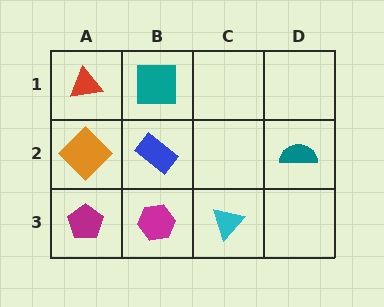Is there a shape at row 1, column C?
No, that cell is empty.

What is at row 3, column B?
A magenta hexagon.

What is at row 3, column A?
A magenta pentagon.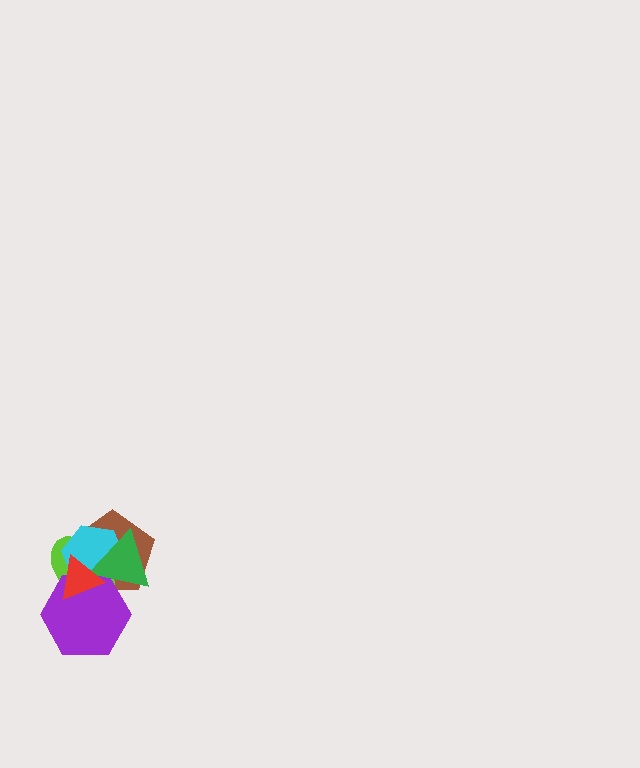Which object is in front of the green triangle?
The red triangle is in front of the green triangle.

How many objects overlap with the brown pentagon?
5 objects overlap with the brown pentagon.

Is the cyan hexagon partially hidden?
Yes, it is partially covered by another shape.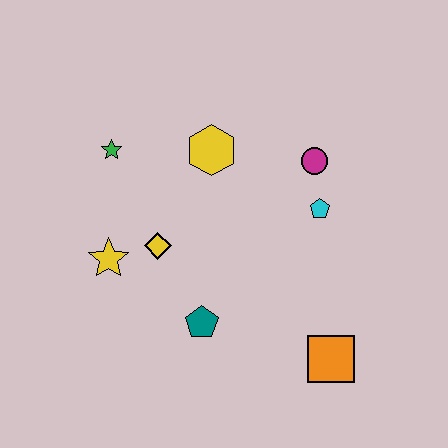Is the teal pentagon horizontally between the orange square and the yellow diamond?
Yes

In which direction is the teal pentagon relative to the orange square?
The teal pentagon is to the left of the orange square.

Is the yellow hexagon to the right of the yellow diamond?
Yes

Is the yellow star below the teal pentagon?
No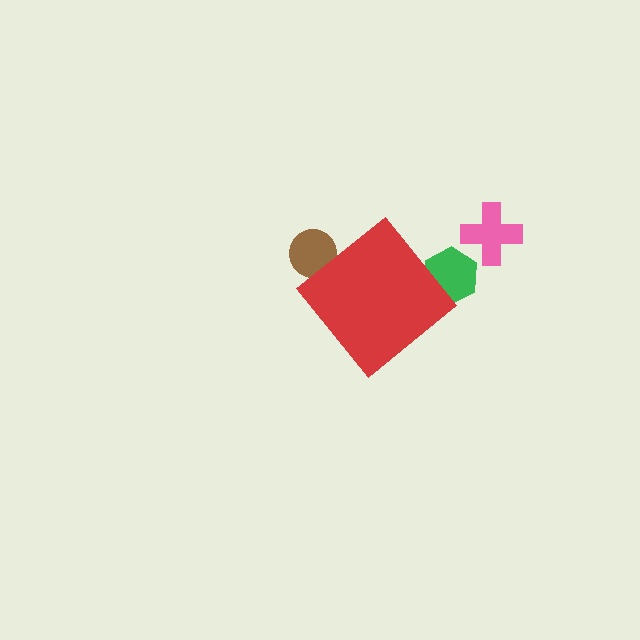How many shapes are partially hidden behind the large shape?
2 shapes are partially hidden.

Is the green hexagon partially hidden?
Yes, the green hexagon is partially hidden behind the red diamond.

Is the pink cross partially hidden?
No, the pink cross is fully visible.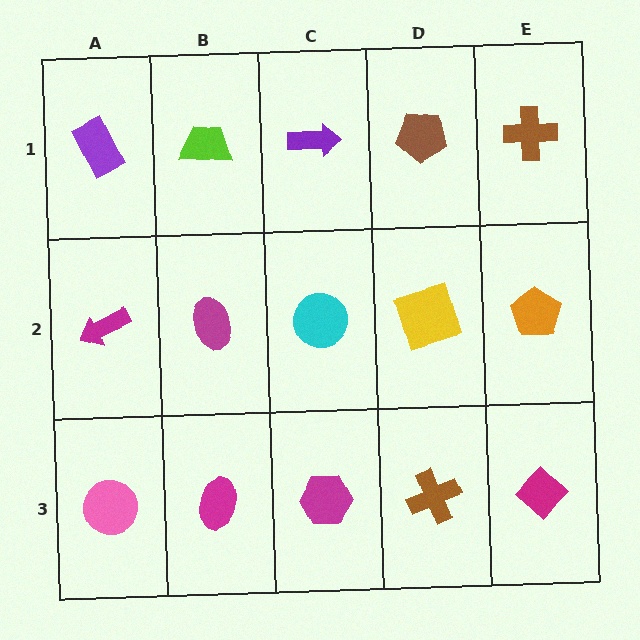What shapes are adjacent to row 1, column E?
An orange pentagon (row 2, column E), a brown pentagon (row 1, column D).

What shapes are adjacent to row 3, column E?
An orange pentagon (row 2, column E), a brown cross (row 3, column D).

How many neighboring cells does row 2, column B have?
4.